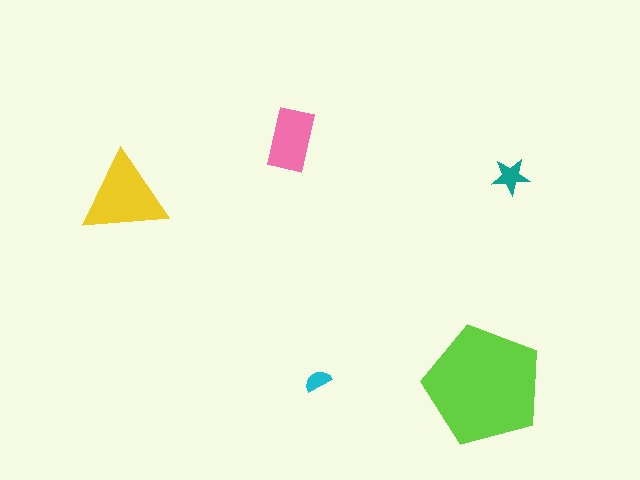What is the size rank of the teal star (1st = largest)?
4th.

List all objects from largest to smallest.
The lime pentagon, the yellow triangle, the pink rectangle, the teal star, the cyan semicircle.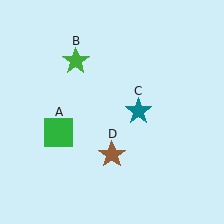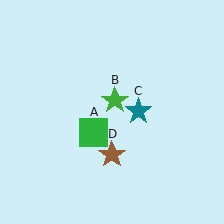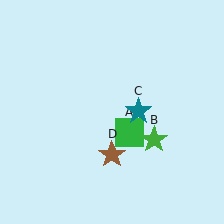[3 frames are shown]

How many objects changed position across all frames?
2 objects changed position: green square (object A), green star (object B).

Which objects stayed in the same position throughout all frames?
Teal star (object C) and brown star (object D) remained stationary.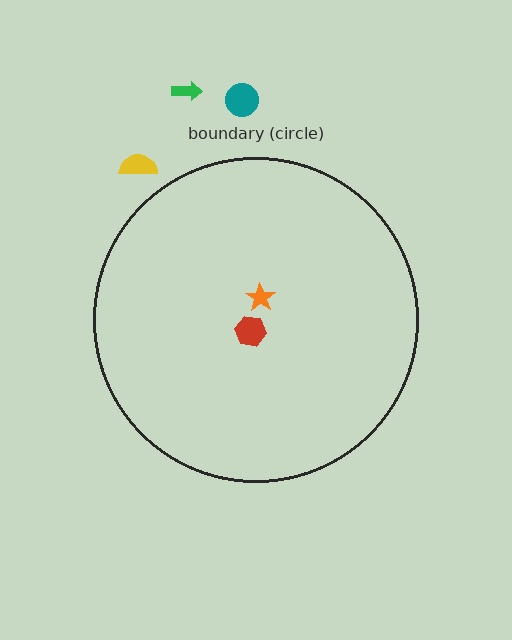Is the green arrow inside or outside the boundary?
Outside.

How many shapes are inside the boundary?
2 inside, 3 outside.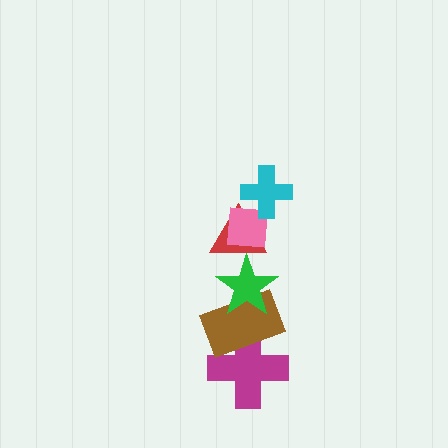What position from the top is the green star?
The green star is 4th from the top.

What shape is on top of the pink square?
The cyan cross is on top of the pink square.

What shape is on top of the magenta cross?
The brown rectangle is on top of the magenta cross.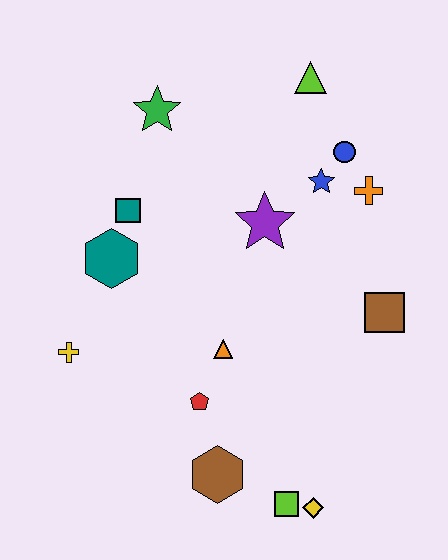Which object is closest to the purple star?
The blue star is closest to the purple star.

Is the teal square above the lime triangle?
No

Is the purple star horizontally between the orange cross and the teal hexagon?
Yes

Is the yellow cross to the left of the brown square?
Yes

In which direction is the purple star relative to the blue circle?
The purple star is to the left of the blue circle.